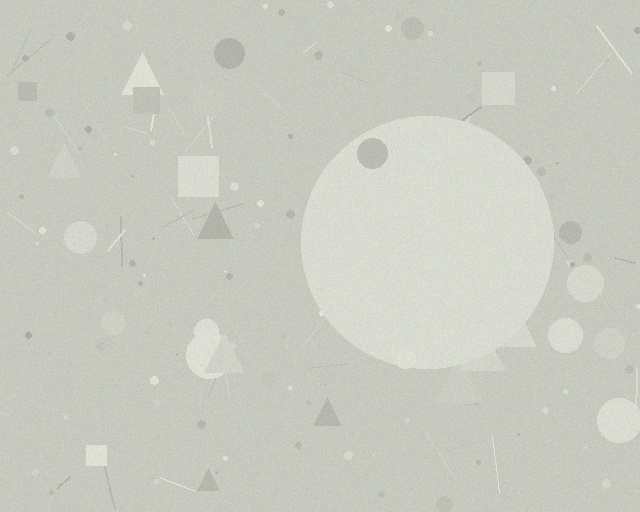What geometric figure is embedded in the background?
A circle is embedded in the background.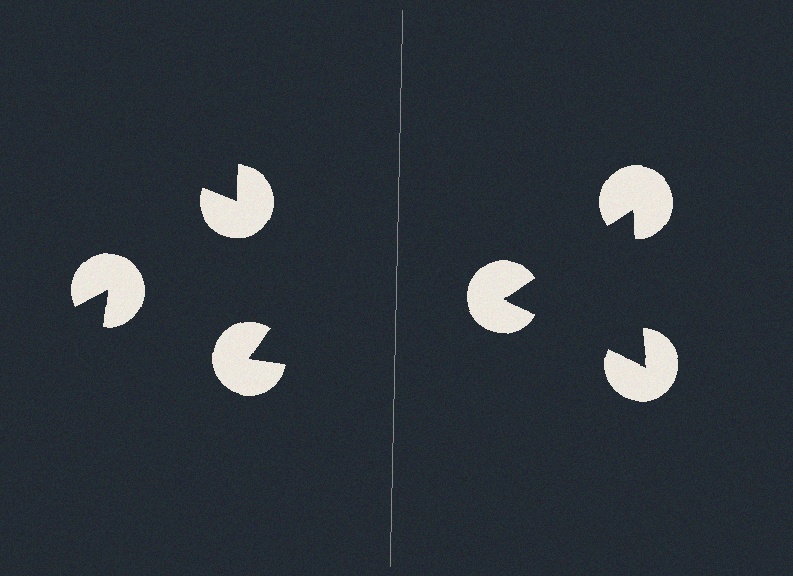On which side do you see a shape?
An illusory triangle appears on the right side. On the left side the wedge cuts are rotated, so no coherent shape forms.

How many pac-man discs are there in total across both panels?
6 — 3 on each side.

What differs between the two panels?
The pac-man discs are positioned identically on both sides; only the wedge orientations differ. On the right they align to a triangle; on the left they are misaligned.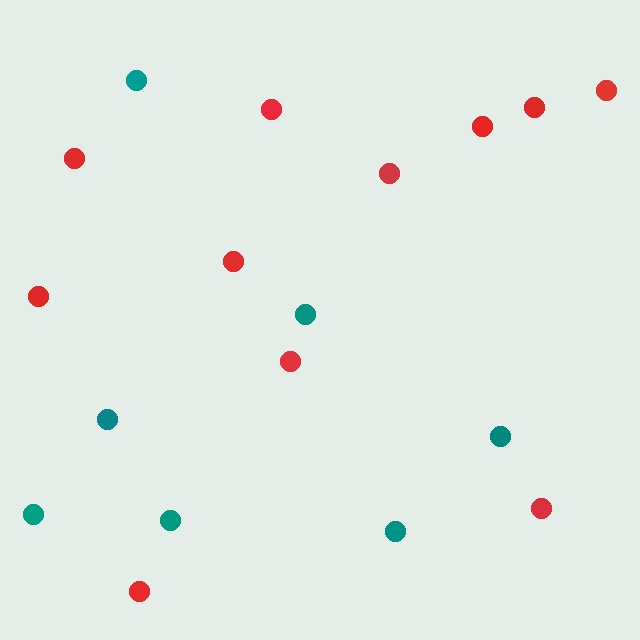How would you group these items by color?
There are 2 groups: one group of red circles (11) and one group of teal circles (7).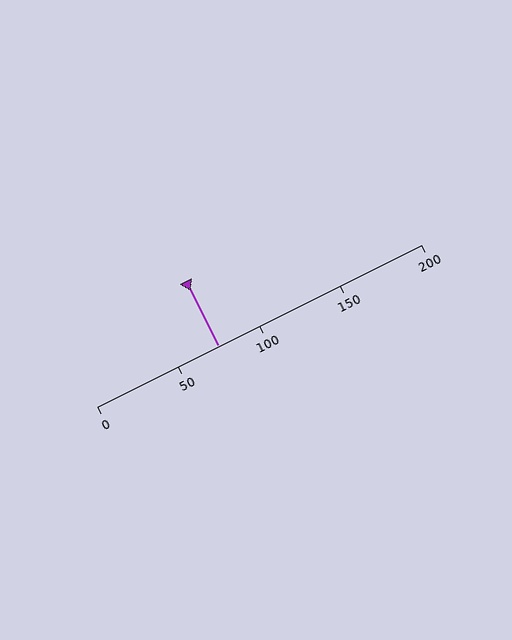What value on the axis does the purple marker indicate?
The marker indicates approximately 75.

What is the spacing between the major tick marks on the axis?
The major ticks are spaced 50 apart.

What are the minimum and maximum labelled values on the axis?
The axis runs from 0 to 200.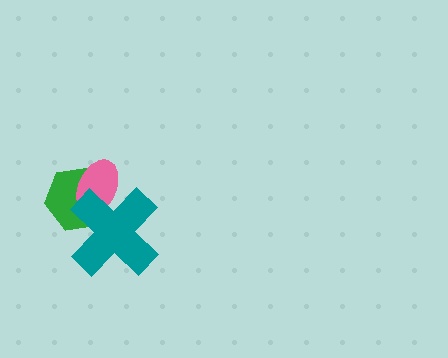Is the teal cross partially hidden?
No, no other shape covers it.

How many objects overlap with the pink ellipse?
2 objects overlap with the pink ellipse.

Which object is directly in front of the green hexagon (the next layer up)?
The pink ellipse is directly in front of the green hexagon.